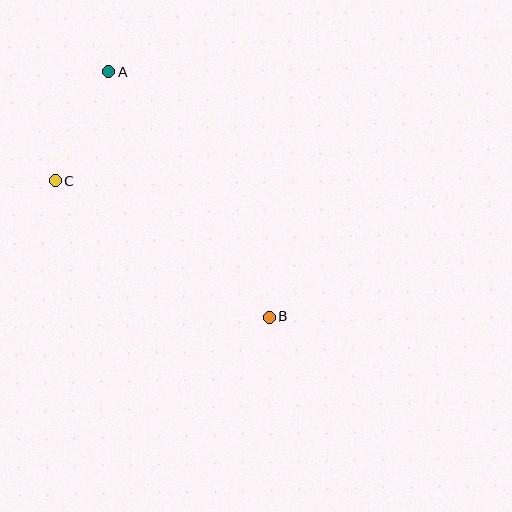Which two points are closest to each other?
Points A and C are closest to each other.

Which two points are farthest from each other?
Points A and B are farthest from each other.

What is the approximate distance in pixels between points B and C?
The distance between B and C is approximately 254 pixels.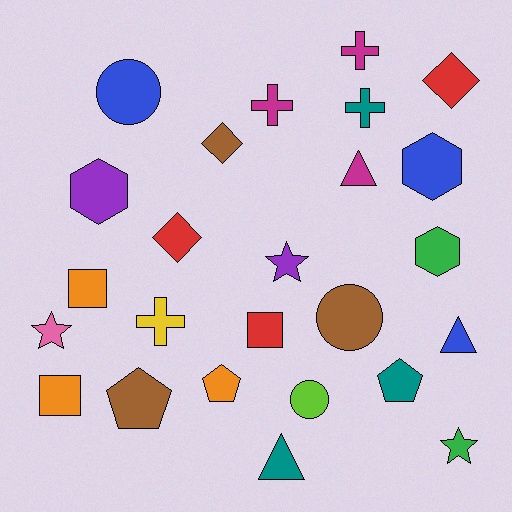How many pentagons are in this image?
There are 3 pentagons.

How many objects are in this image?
There are 25 objects.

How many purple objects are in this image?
There are 2 purple objects.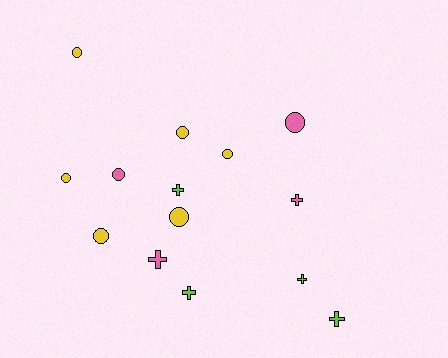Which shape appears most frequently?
Circle, with 8 objects.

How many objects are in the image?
There are 14 objects.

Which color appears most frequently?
Yellow, with 6 objects.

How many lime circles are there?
There are no lime circles.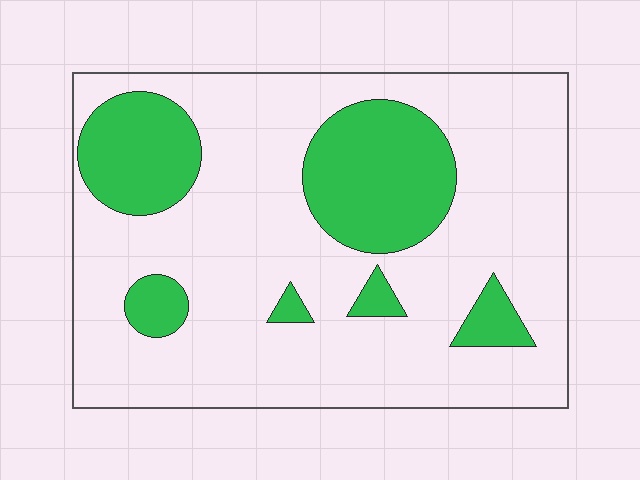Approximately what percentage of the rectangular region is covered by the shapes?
Approximately 25%.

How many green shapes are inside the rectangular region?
6.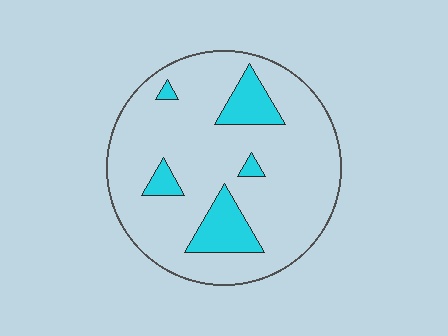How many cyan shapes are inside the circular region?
5.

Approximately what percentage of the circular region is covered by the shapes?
Approximately 15%.